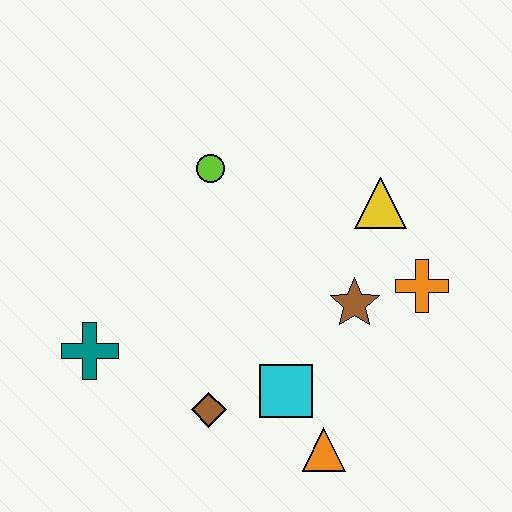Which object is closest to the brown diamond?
The cyan square is closest to the brown diamond.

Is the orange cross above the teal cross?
Yes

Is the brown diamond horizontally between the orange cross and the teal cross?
Yes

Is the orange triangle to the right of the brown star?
No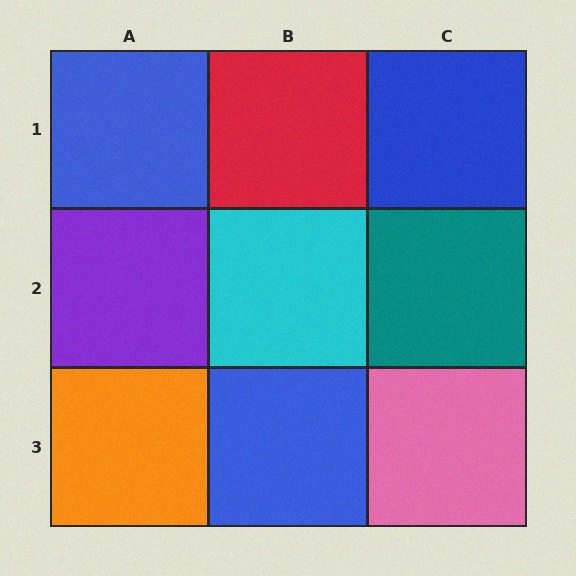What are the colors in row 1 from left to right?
Blue, red, blue.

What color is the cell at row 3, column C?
Pink.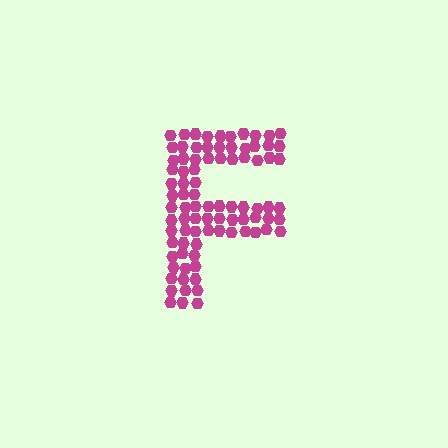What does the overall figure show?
The overall figure shows the letter F.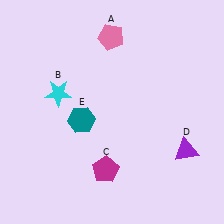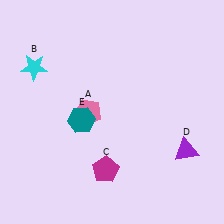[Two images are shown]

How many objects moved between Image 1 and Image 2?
2 objects moved between the two images.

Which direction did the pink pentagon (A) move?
The pink pentagon (A) moved down.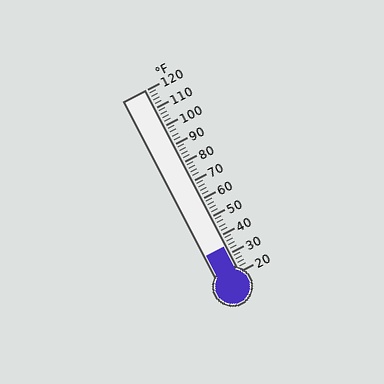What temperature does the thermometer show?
The thermometer shows approximately 34°F.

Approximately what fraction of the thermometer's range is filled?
The thermometer is filled to approximately 15% of its range.